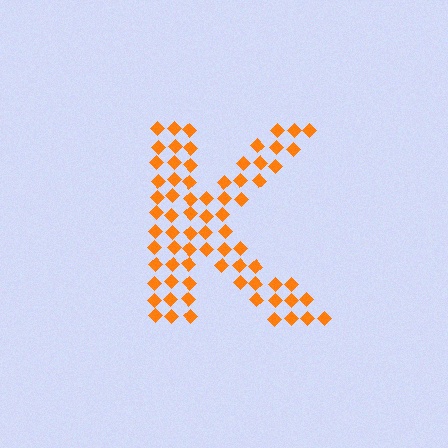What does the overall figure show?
The overall figure shows the letter K.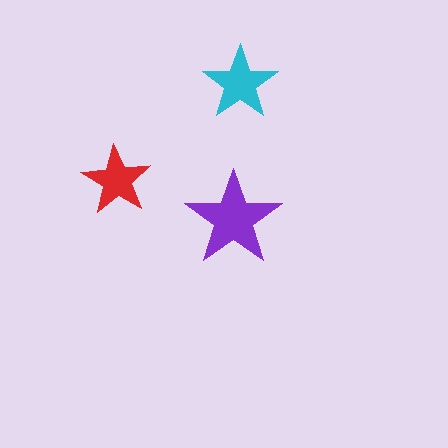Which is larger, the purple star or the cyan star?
The purple one.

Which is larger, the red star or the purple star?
The purple one.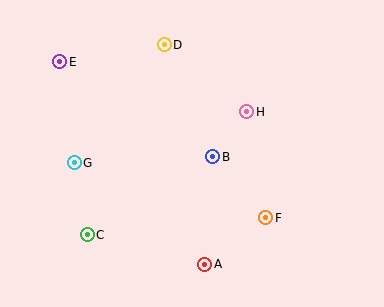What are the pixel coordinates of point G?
Point G is at (74, 163).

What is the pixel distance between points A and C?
The distance between A and C is 121 pixels.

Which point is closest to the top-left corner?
Point E is closest to the top-left corner.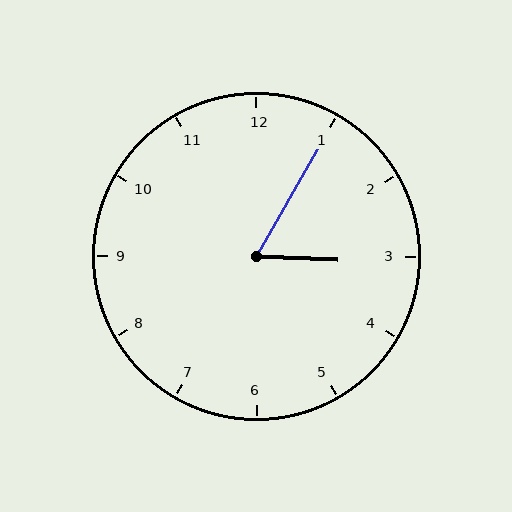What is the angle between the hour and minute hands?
Approximately 62 degrees.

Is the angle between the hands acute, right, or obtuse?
It is acute.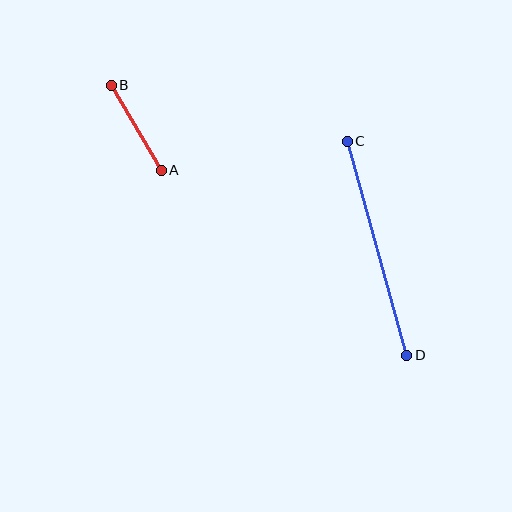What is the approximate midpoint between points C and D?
The midpoint is at approximately (377, 248) pixels.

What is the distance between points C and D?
The distance is approximately 222 pixels.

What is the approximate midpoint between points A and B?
The midpoint is at approximately (136, 128) pixels.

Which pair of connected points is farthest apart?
Points C and D are farthest apart.